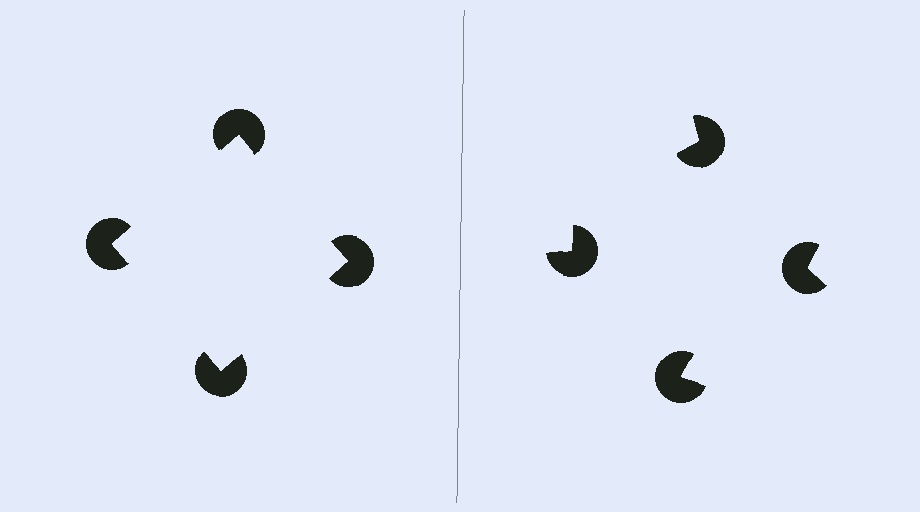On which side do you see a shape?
An illusory square appears on the left side. On the right side the wedge cuts are rotated, so no coherent shape forms.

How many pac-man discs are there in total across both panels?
8 — 4 on each side.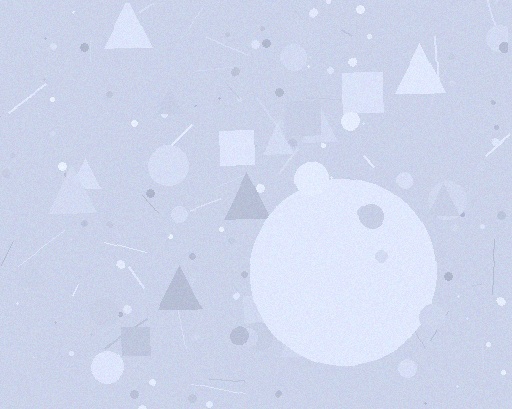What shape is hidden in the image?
A circle is hidden in the image.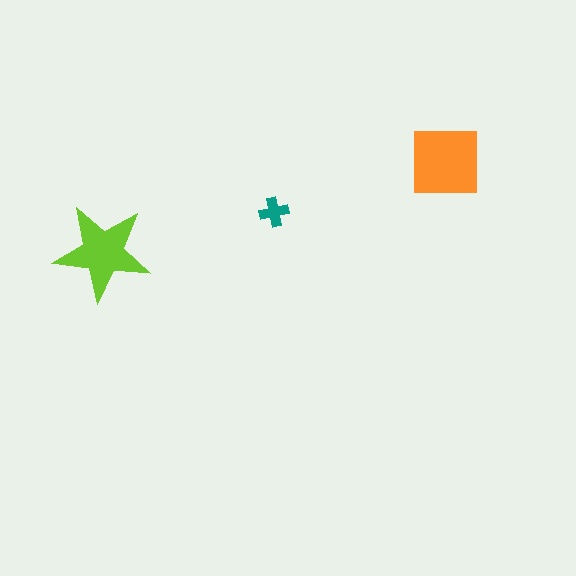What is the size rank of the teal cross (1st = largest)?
3rd.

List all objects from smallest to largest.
The teal cross, the lime star, the orange square.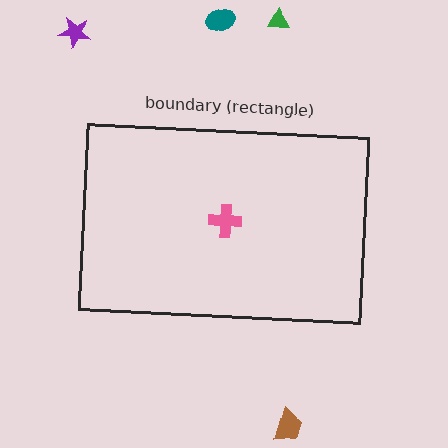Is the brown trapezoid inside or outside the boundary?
Outside.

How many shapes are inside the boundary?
1 inside, 4 outside.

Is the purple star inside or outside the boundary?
Outside.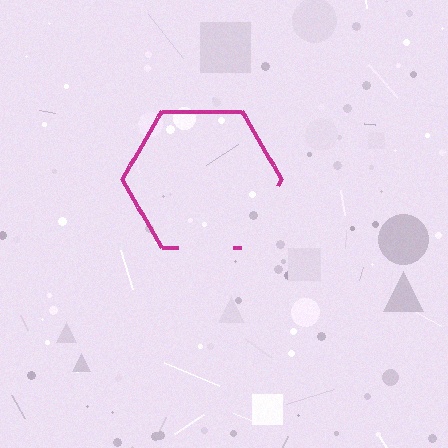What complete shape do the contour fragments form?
The contour fragments form a hexagon.